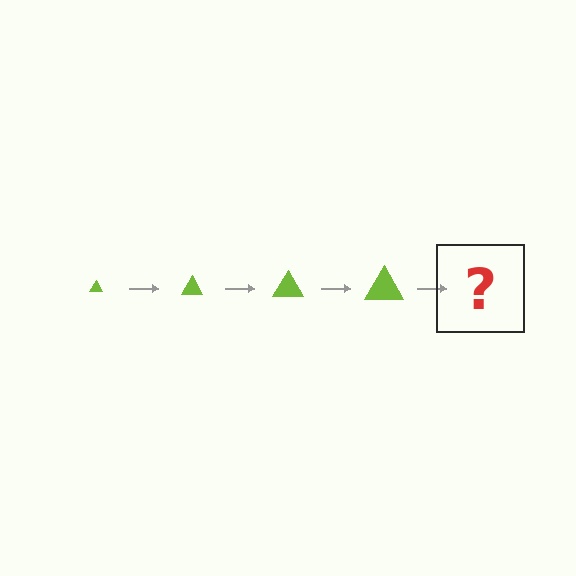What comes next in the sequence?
The next element should be a lime triangle, larger than the previous one.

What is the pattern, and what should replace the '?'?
The pattern is that the triangle gets progressively larger each step. The '?' should be a lime triangle, larger than the previous one.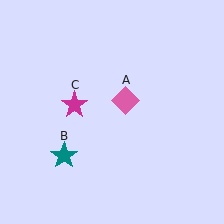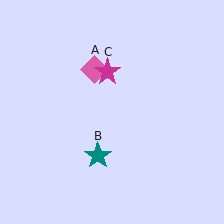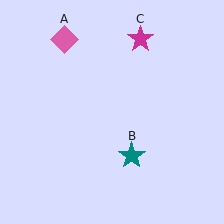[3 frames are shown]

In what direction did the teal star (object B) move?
The teal star (object B) moved right.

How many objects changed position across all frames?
3 objects changed position: pink diamond (object A), teal star (object B), magenta star (object C).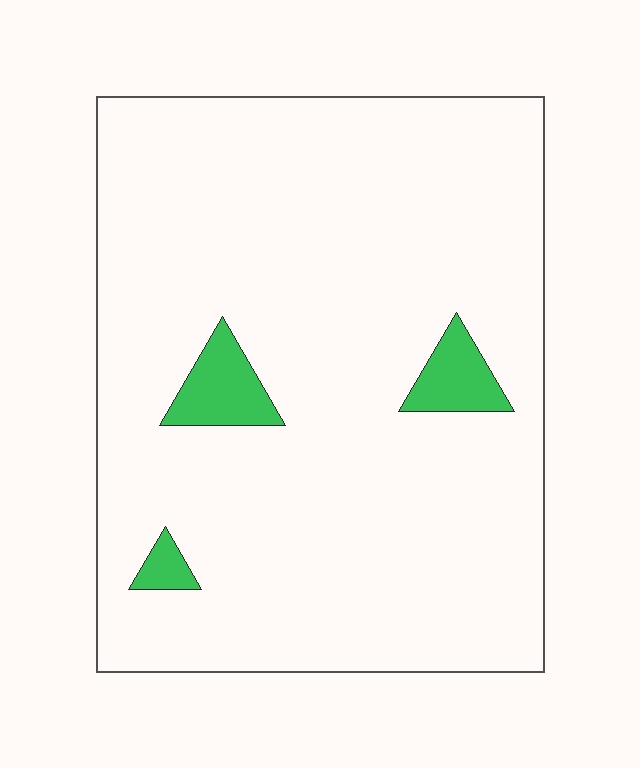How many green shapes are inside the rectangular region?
3.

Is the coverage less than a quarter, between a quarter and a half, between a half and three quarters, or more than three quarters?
Less than a quarter.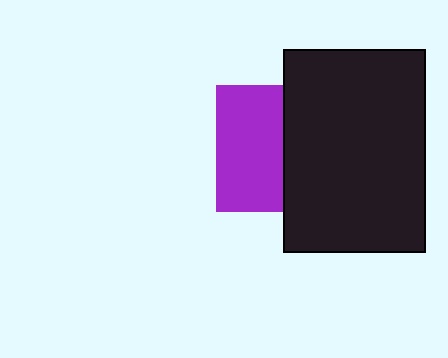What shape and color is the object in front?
The object in front is a black rectangle.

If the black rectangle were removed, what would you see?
You would see the complete purple square.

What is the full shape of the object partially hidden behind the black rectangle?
The partially hidden object is a purple square.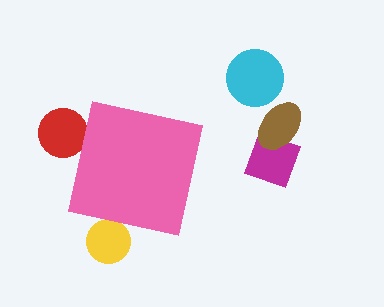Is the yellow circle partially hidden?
Yes, the yellow circle is partially hidden behind the pink square.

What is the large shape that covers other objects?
A pink square.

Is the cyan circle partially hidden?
No, the cyan circle is fully visible.